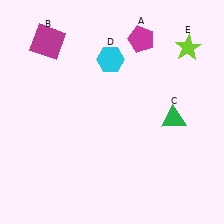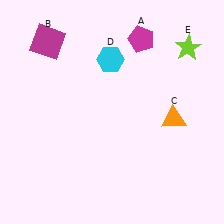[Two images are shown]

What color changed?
The triangle (C) changed from green in Image 1 to orange in Image 2.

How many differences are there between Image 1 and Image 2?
There is 1 difference between the two images.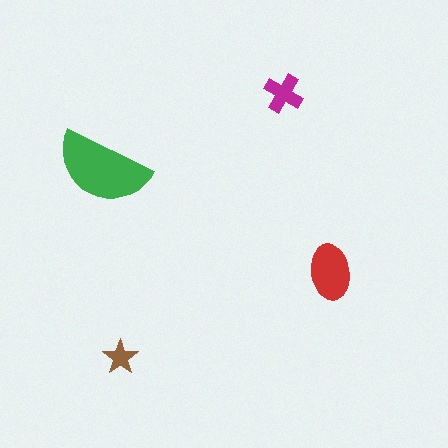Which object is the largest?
The green semicircle.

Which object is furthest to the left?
The green semicircle is leftmost.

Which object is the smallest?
The brown star.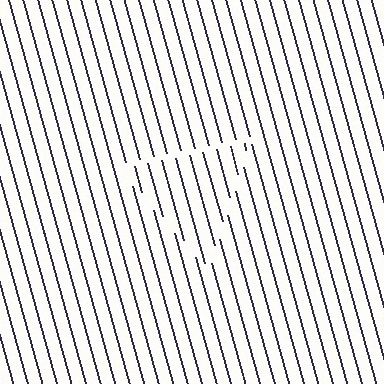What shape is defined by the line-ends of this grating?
An illusory triangle. The interior of the shape contains the same grating, shifted by half a period — the contour is defined by the phase discontinuity where line-ends from the inner and outer gratings abut.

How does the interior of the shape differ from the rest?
The interior of the shape contains the same grating, shifted by half a period — the contour is defined by the phase discontinuity where line-ends from the inner and outer gratings abut.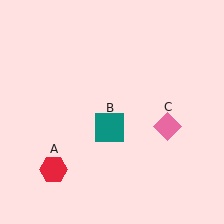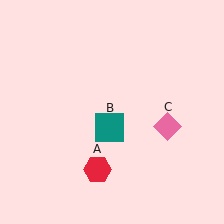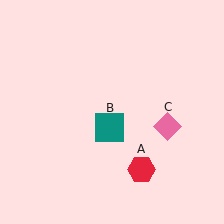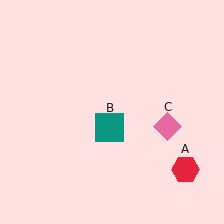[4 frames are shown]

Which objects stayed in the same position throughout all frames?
Teal square (object B) and pink diamond (object C) remained stationary.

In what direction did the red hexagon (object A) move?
The red hexagon (object A) moved right.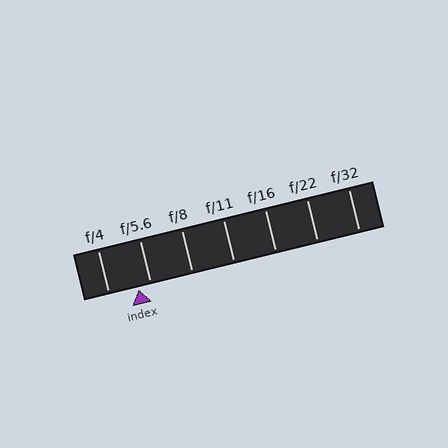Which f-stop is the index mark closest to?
The index mark is closest to f/5.6.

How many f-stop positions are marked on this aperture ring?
There are 7 f-stop positions marked.